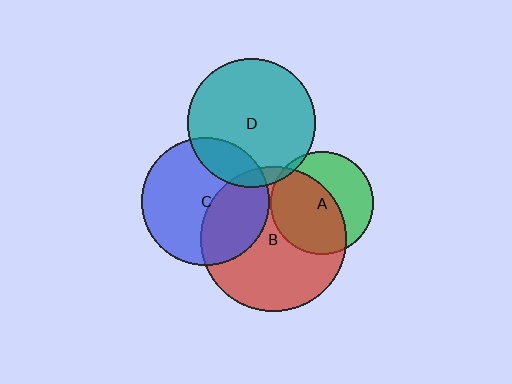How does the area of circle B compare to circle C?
Approximately 1.3 times.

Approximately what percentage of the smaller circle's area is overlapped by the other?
Approximately 55%.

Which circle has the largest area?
Circle B (red).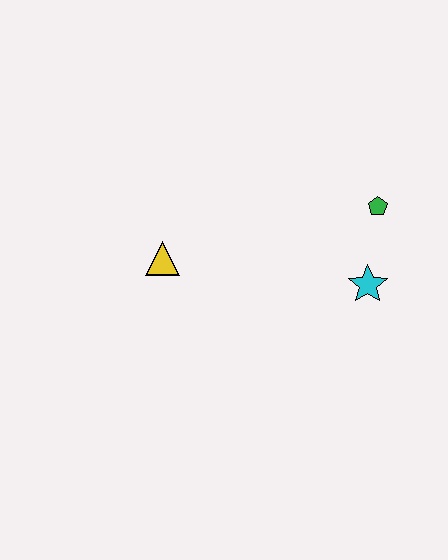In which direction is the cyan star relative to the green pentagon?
The cyan star is below the green pentagon.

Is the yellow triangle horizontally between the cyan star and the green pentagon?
No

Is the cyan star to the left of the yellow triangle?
No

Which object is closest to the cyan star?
The green pentagon is closest to the cyan star.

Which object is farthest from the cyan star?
The yellow triangle is farthest from the cyan star.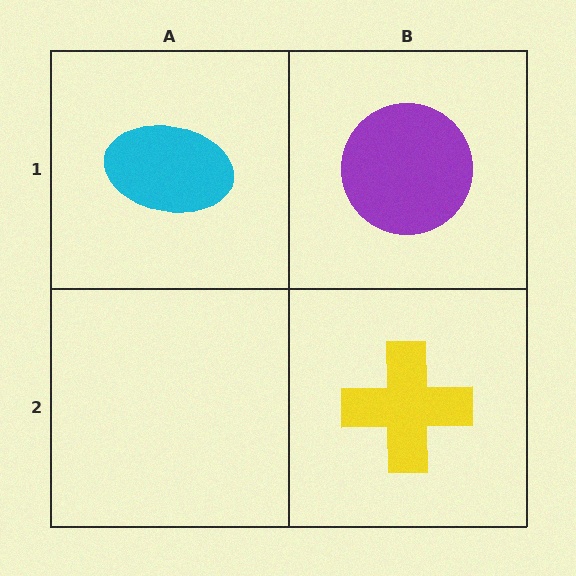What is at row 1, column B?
A purple circle.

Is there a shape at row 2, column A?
No, that cell is empty.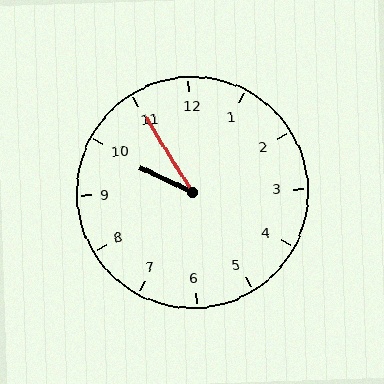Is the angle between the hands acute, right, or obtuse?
It is acute.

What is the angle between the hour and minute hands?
Approximately 32 degrees.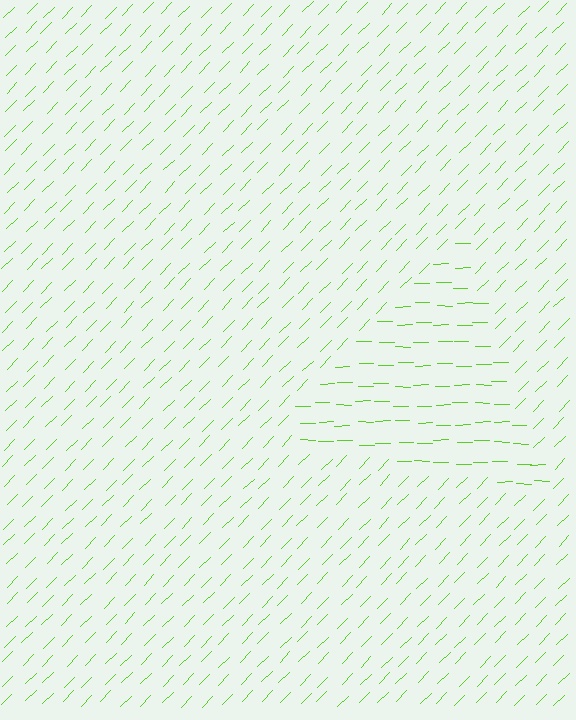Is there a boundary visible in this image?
Yes, there is a texture boundary formed by a change in line orientation.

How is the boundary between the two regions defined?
The boundary is defined purely by a change in line orientation (approximately 45 degrees difference). All lines are the same color and thickness.